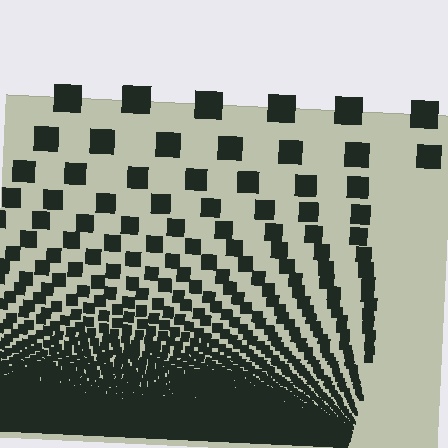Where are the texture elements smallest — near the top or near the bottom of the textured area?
Near the bottom.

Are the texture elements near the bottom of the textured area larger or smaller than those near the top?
Smaller. The gradient is inverted — elements near the bottom are smaller and denser.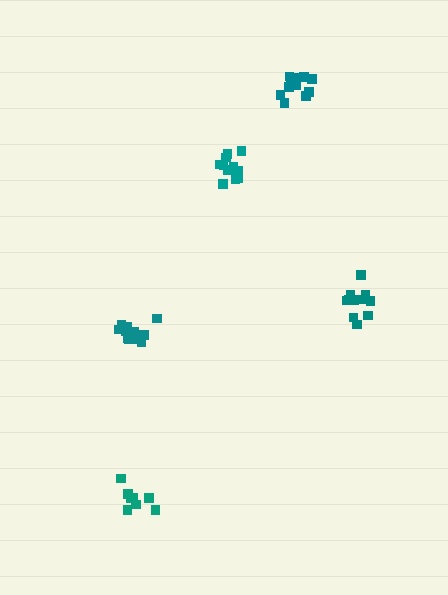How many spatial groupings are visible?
There are 5 spatial groupings.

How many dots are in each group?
Group 1: 8 dots, Group 2: 12 dots, Group 3: 12 dots, Group 4: 11 dots, Group 5: 11 dots (54 total).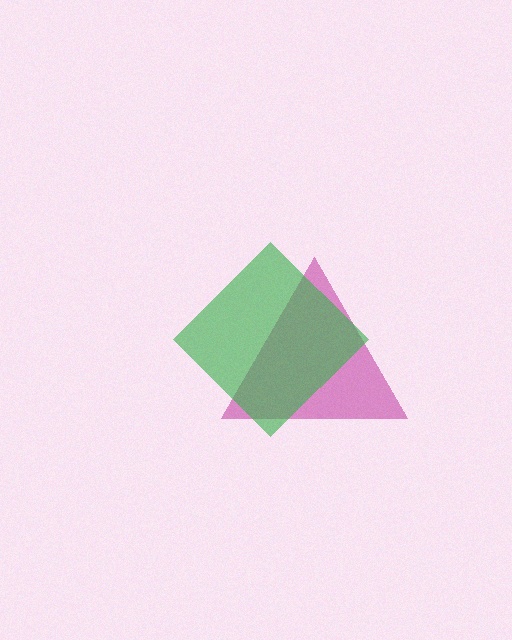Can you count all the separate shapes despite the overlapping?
Yes, there are 2 separate shapes.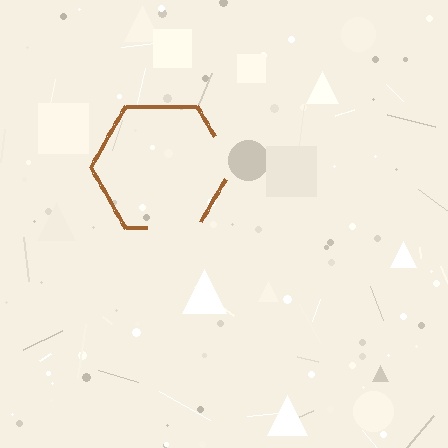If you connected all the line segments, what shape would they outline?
They would outline a hexagon.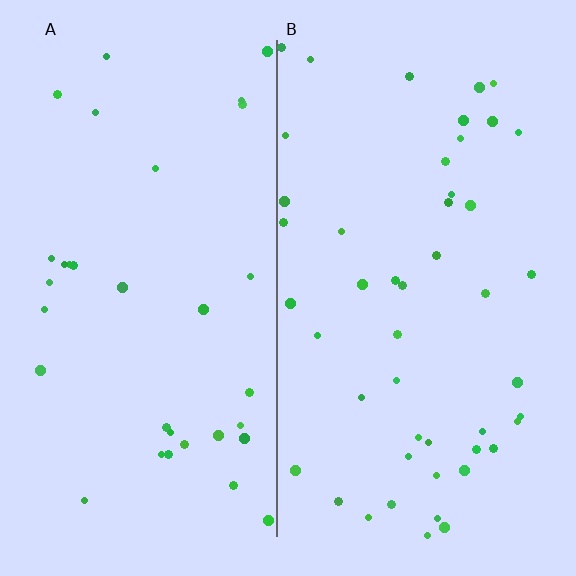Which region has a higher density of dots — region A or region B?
B (the right).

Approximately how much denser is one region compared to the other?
Approximately 1.4× — region B over region A.